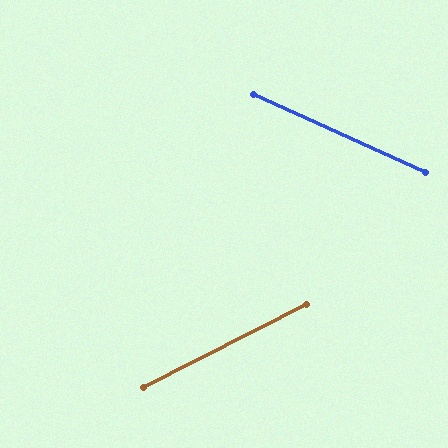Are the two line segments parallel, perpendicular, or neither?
Neither parallel nor perpendicular — they differ by about 52°.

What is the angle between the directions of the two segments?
Approximately 52 degrees.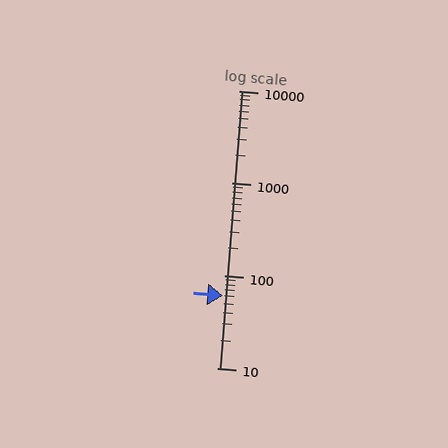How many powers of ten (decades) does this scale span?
The scale spans 3 decades, from 10 to 10000.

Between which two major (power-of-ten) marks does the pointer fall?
The pointer is between 10 and 100.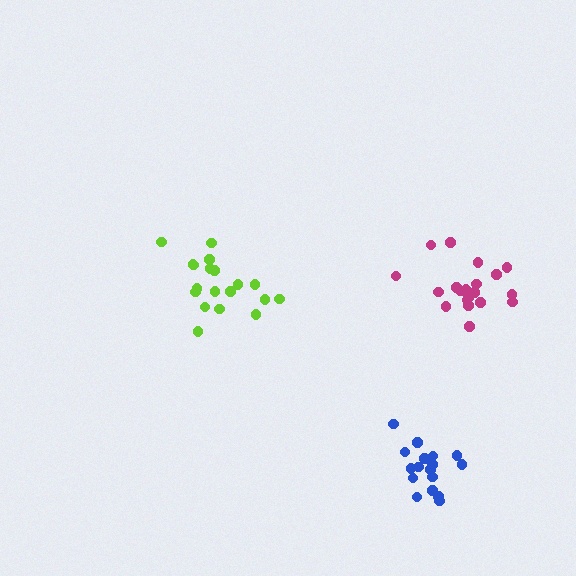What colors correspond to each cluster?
The clusters are colored: magenta, blue, lime.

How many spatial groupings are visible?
There are 3 spatial groupings.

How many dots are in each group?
Group 1: 21 dots, Group 2: 17 dots, Group 3: 19 dots (57 total).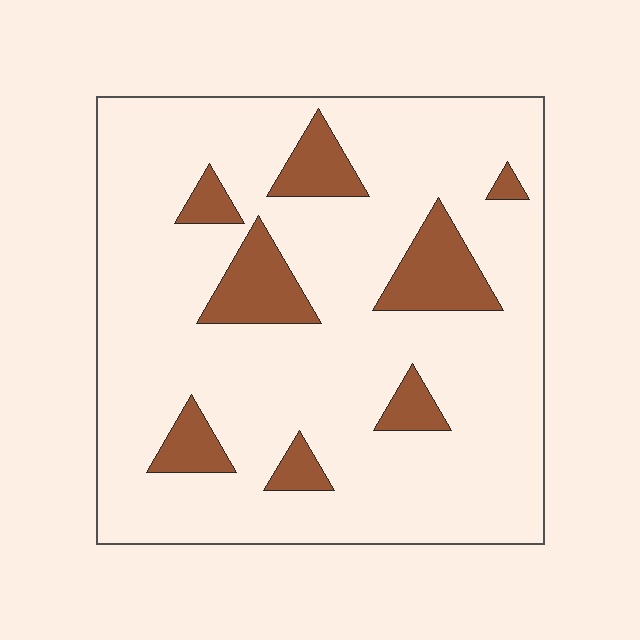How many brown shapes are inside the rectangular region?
8.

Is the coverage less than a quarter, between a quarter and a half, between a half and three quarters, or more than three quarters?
Less than a quarter.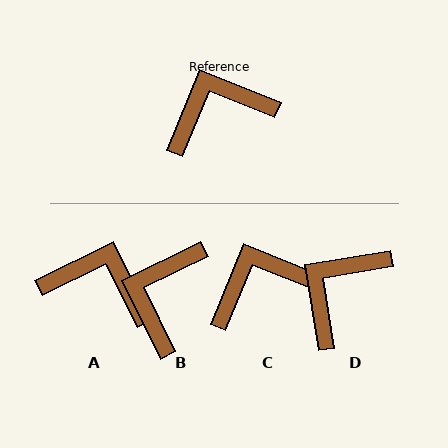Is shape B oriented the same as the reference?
No, it is off by about 48 degrees.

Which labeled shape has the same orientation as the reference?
C.